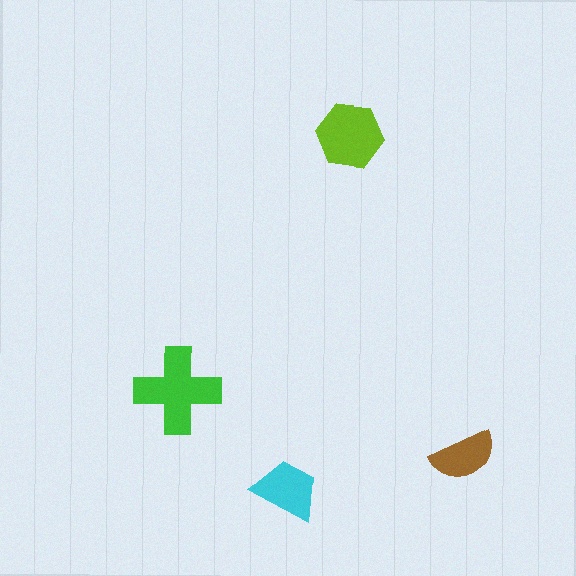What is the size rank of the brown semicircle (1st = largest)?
4th.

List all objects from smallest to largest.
The brown semicircle, the cyan trapezoid, the lime hexagon, the green cross.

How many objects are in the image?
There are 4 objects in the image.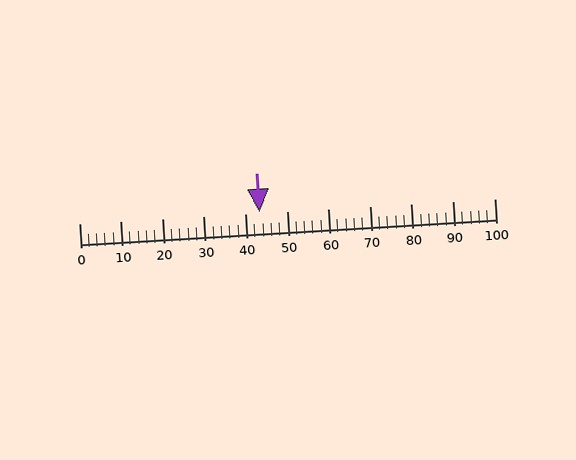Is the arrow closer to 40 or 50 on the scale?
The arrow is closer to 40.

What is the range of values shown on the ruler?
The ruler shows values from 0 to 100.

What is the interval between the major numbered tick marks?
The major tick marks are spaced 10 units apart.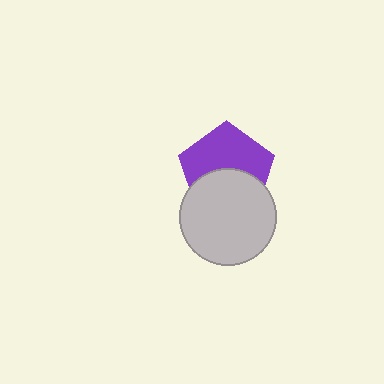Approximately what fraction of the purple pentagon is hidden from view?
Roughly 44% of the purple pentagon is hidden behind the light gray circle.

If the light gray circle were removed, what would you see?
You would see the complete purple pentagon.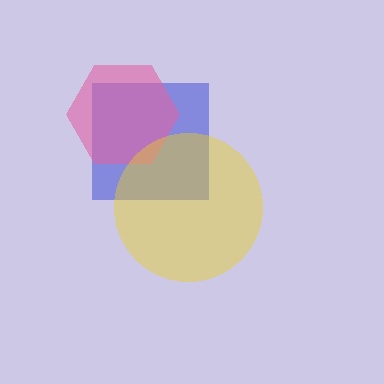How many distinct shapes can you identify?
There are 3 distinct shapes: a blue square, a pink hexagon, a yellow circle.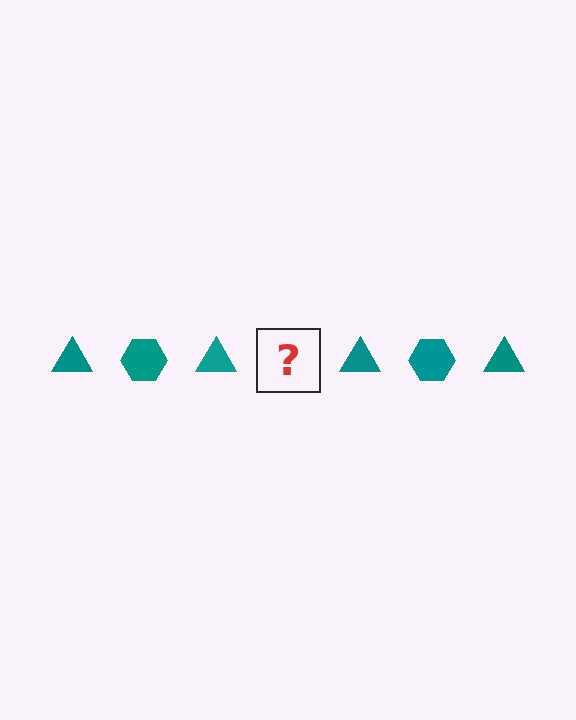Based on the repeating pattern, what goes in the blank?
The blank should be a teal hexagon.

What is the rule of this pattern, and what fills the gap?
The rule is that the pattern cycles through triangle, hexagon shapes in teal. The gap should be filled with a teal hexagon.